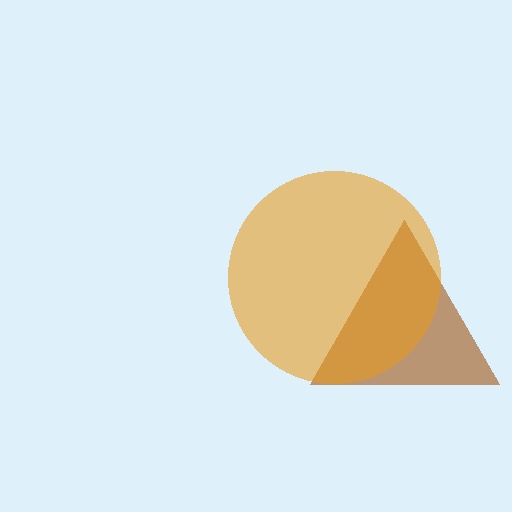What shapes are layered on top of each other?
The layered shapes are: a brown triangle, an orange circle.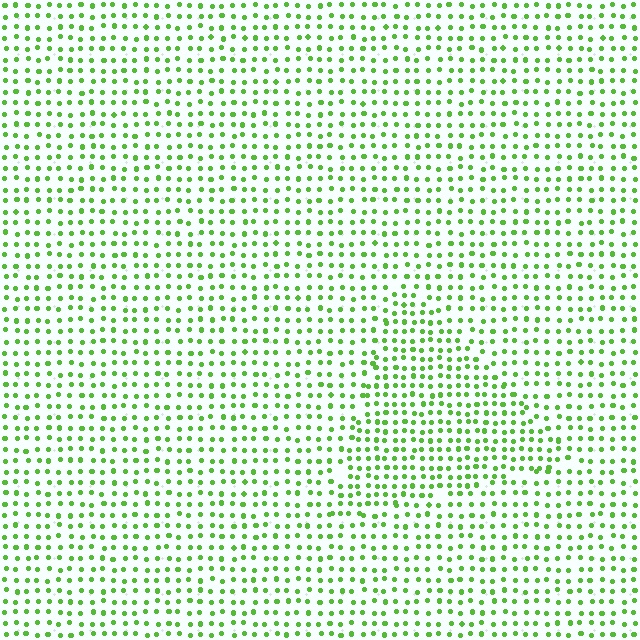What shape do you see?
I see a triangle.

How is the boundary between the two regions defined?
The boundary is defined by a change in element density (approximately 1.4x ratio). All elements are the same color, size, and shape.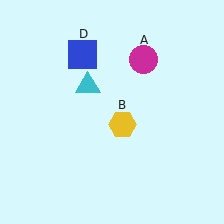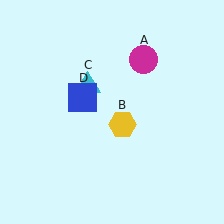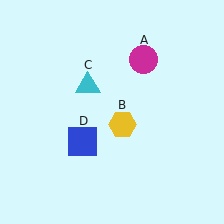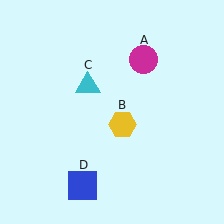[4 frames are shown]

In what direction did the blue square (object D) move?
The blue square (object D) moved down.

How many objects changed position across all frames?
1 object changed position: blue square (object D).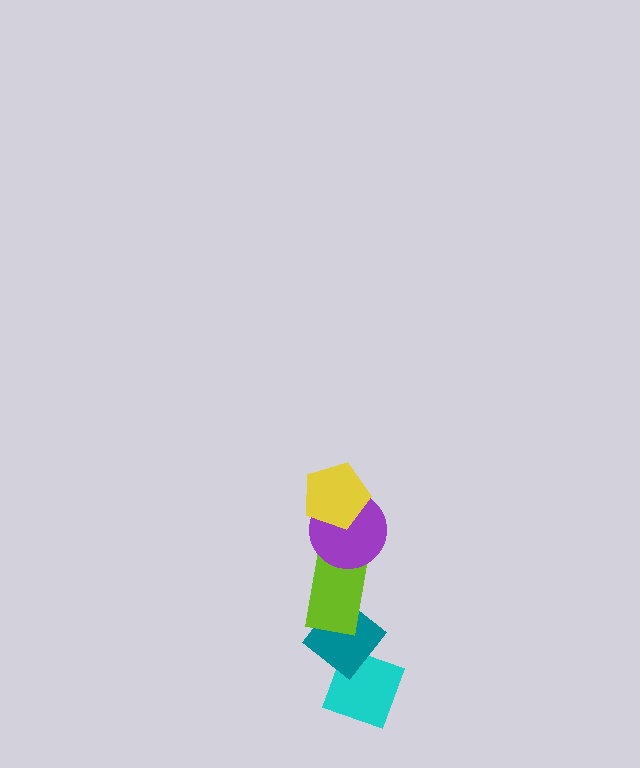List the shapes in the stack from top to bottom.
From top to bottom: the yellow pentagon, the purple circle, the lime rectangle, the teal diamond, the cyan diamond.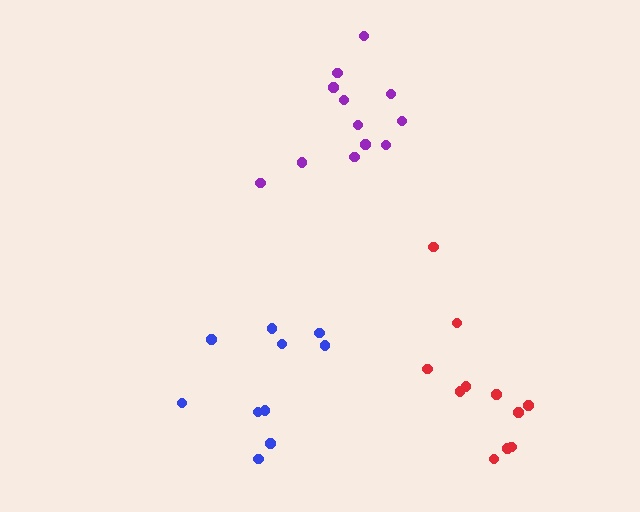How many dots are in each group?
Group 1: 11 dots, Group 2: 10 dots, Group 3: 12 dots (33 total).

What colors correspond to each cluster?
The clusters are colored: red, blue, purple.